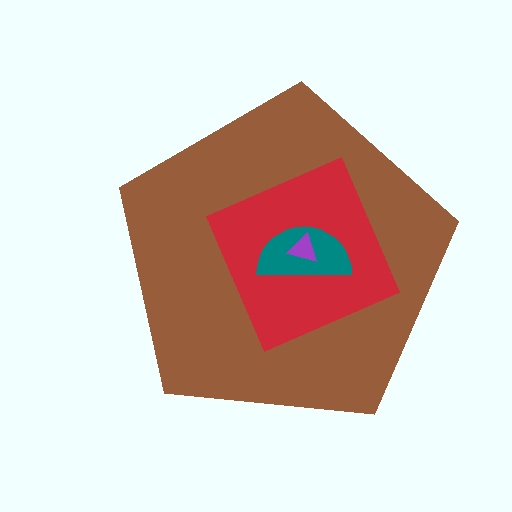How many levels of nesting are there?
4.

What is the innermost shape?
The purple triangle.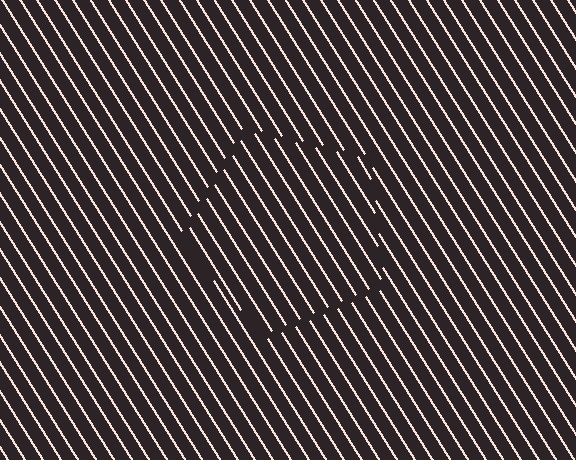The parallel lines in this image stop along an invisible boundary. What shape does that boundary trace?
An illusory pentagon. The interior of the shape contains the same grating, shifted by half a period — the contour is defined by the phase discontinuity where line-ends from the inner and outer gratings abut.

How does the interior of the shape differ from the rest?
The interior of the shape contains the same grating, shifted by half a period — the contour is defined by the phase discontinuity where line-ends from the inner and outer gratings abut.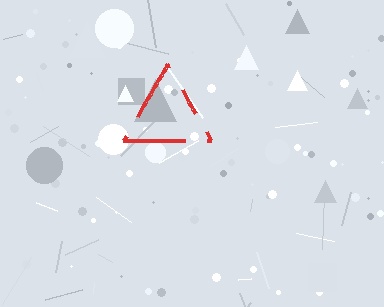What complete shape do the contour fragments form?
The contour fragments form a triangle.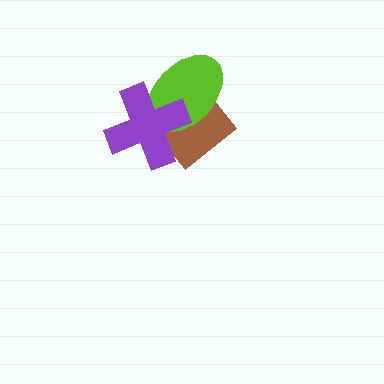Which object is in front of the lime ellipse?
The purple cross is in front of the lime ellipse.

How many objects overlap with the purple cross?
2 objects overlap with the purple cross.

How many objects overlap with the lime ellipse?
2 objects overlap with the lime ellipse.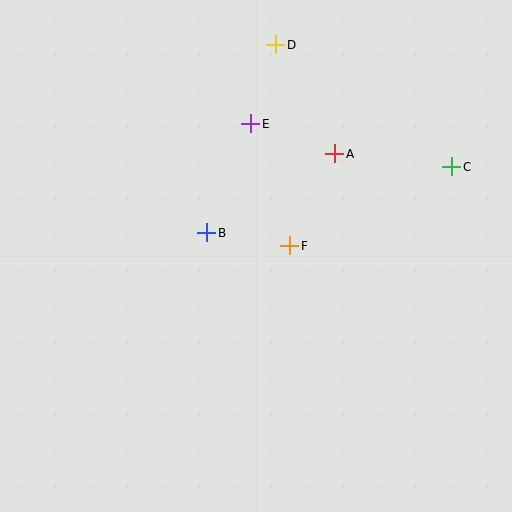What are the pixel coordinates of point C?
Point C is at (452, 167).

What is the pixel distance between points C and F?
The distance between C and F is 180 pixels.